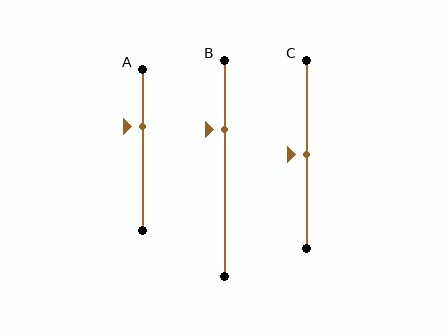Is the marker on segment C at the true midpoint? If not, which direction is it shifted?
Yes, the marker on segment C is at the true midpoint.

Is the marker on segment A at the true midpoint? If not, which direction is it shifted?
No, the marker on segment A is shifted upward by about 14% of the segment length.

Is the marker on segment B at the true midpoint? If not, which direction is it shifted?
No, the marker on segment B is shifted upward by about 18% of the segment length.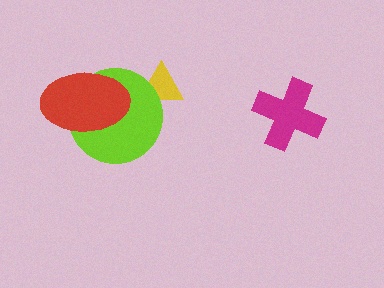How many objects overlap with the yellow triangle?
1 object overlaps with the yellow triangle.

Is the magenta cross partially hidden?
No, no other shape covers it.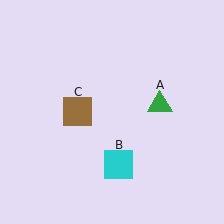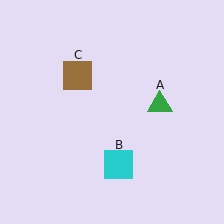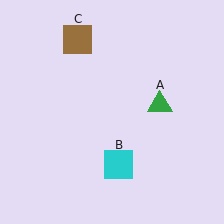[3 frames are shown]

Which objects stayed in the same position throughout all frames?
Green triangle (object A) and cyan square (object B) remained stationary.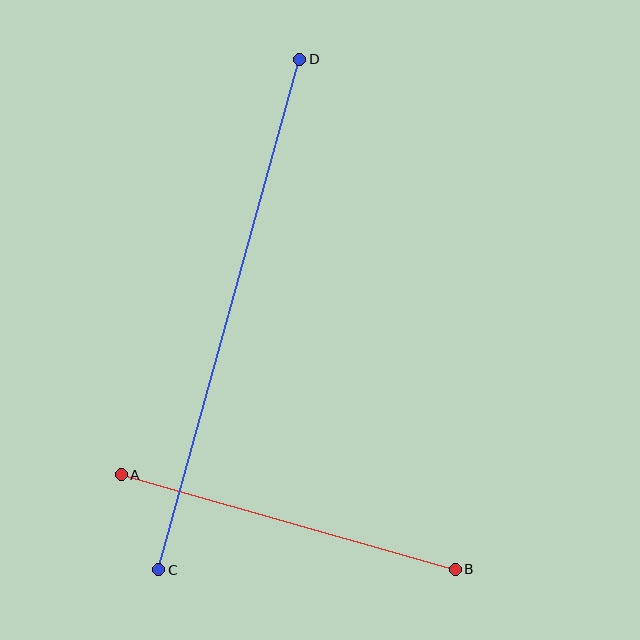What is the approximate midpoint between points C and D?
The midpoint is at approximately (229, 315) pixels.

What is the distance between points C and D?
The distance is approximately 530 pixels.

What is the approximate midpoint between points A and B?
The midpoint is at approximately (288, 522) pixels.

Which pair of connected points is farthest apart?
Points C and D are farthest apart.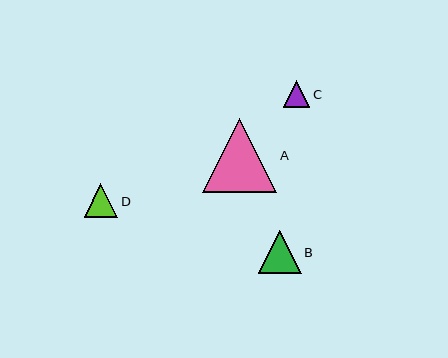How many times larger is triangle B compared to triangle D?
Triangle B is approximately 1.3 times the size of triangle D.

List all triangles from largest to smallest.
From largest to smallest: A, B, D, C.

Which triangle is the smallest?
Triangle C is the smallest with a size of approximately 27 pixels.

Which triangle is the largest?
Triangle A is the largest with a size of approximately 74 pixels.